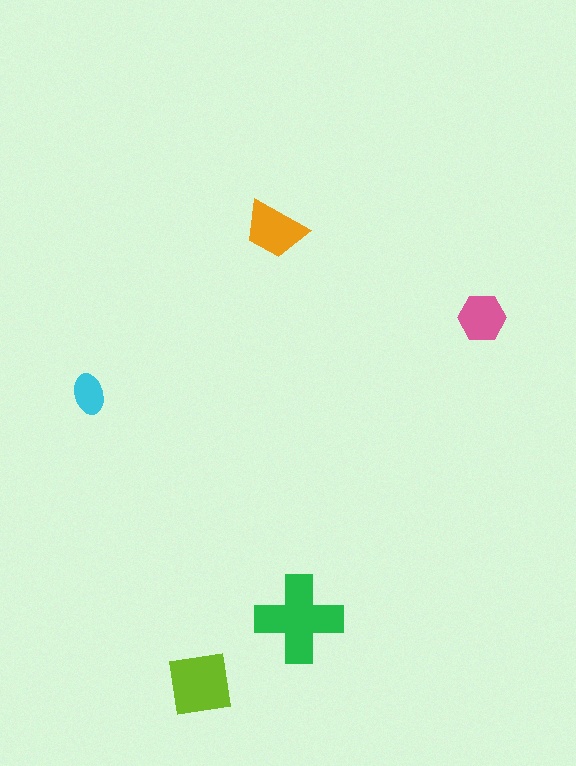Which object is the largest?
The green cross.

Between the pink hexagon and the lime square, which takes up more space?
The lime square.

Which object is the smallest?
The cyan ellipse.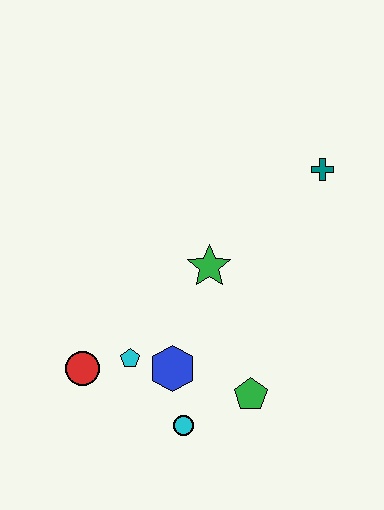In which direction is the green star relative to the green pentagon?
The green star is above the green pentagon.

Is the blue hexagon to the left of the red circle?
No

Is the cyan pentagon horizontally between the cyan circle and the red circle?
Yes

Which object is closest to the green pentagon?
The cyan circle is closest to the green pentagon.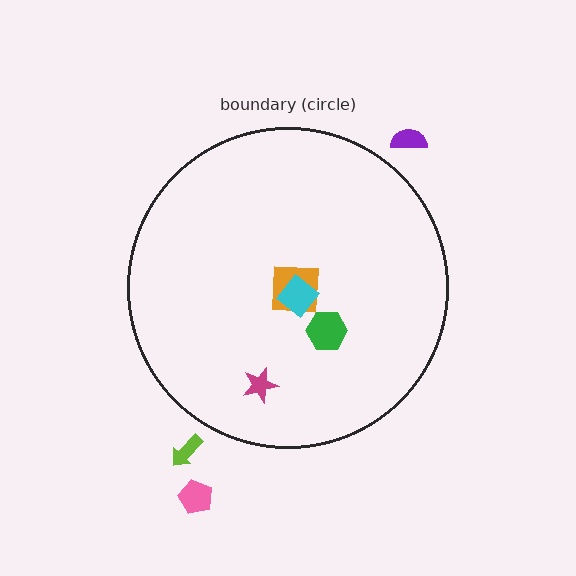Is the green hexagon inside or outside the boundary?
Inside.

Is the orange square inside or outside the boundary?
Inside.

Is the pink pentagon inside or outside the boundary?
Outside.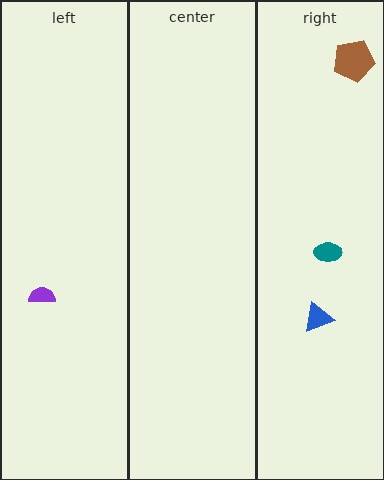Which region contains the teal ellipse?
The right region.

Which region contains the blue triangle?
The right region.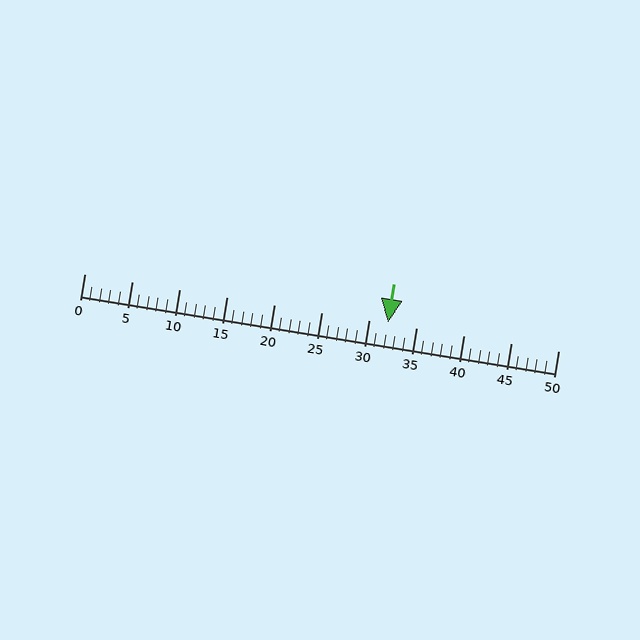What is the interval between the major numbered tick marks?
The major tick marks are spaced 5 units apart.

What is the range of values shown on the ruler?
The ruler shows values from 0 to 50.